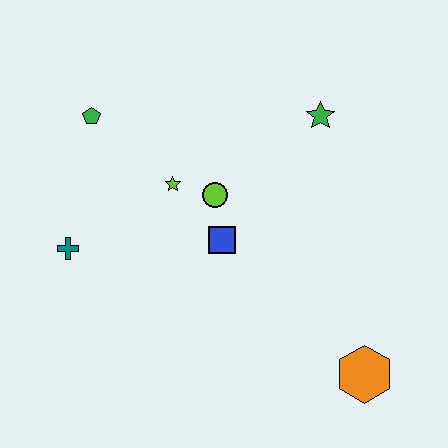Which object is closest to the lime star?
The lime circle is closest to the lime star.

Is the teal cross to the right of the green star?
No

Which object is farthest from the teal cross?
The orange hexagon is farthest from the teal cross.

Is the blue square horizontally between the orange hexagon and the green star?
No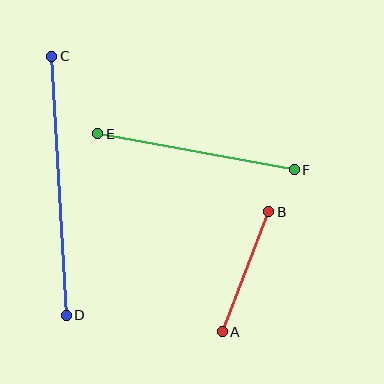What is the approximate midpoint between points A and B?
The midpoint is at approximately (245, 272) pixels.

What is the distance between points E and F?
The distance is approximately 200 pixels.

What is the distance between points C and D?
The distance is approximately 259 pixels.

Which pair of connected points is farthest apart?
Points C and D are farthest apart.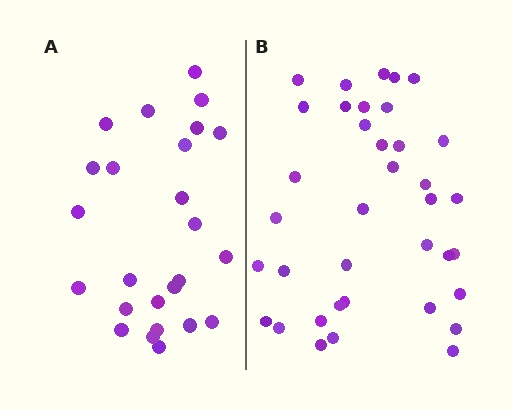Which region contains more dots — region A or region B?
Region B (the right region) has more dots.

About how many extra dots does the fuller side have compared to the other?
Region B has roughly 12 or so more dots than region A.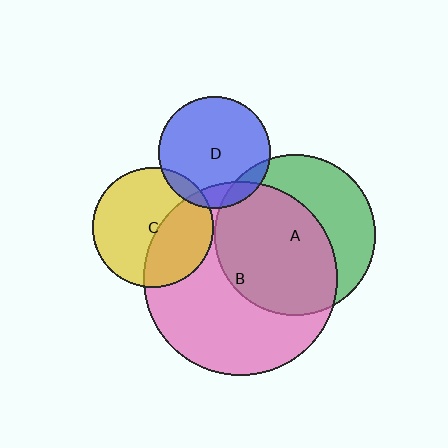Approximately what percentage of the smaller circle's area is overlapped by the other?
Approximately 10%.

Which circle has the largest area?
Circle B (pink).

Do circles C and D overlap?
Yes.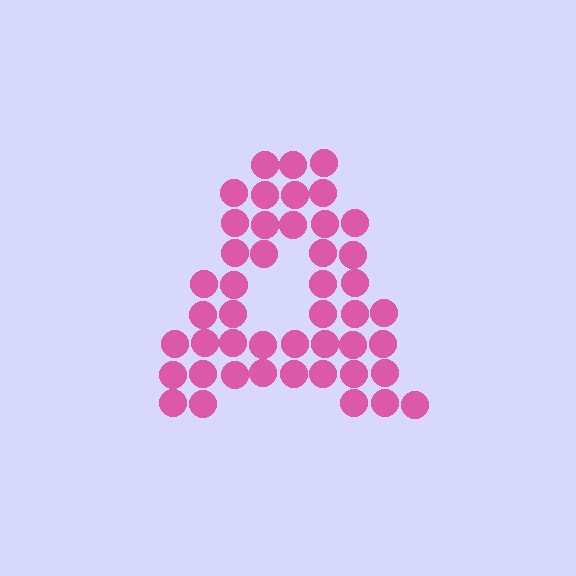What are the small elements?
The small elements are circles.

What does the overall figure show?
The overall figure shows the letter A.